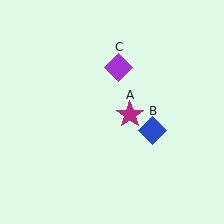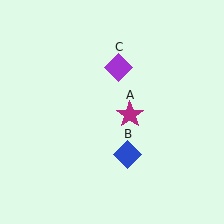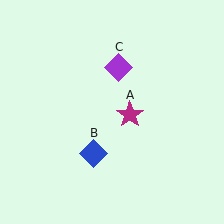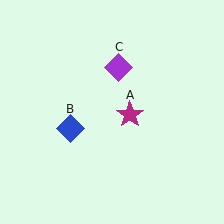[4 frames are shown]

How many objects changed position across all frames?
1 object changed position: blue diamond (object B).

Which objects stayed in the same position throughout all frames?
Magenta star (object A) and purple diamond (object C) remained stationary.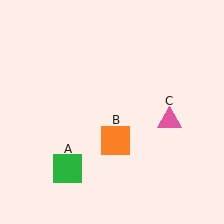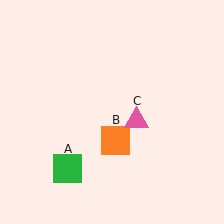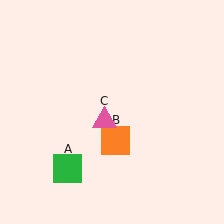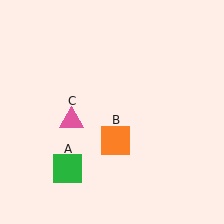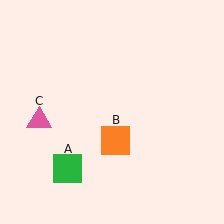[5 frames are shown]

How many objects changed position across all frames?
1 object changed position: pink triangle (object C).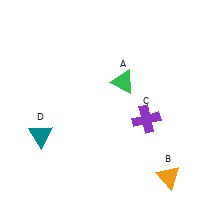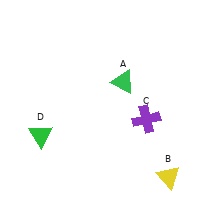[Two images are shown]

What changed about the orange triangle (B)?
In Image 1, B is orange. In Image 2, it changed to yellow.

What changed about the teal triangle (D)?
In Image 1, D is teal. In Image 2, it changed to green.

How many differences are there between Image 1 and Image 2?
There are 2 differences between the two images.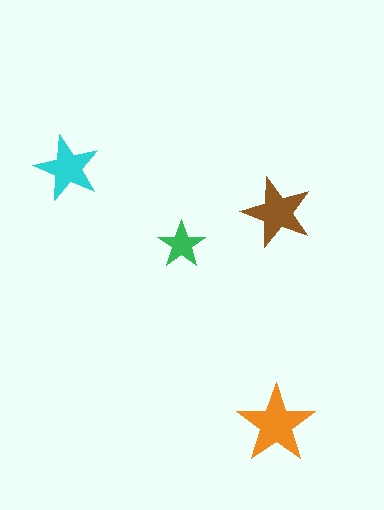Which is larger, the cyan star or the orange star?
The orange one.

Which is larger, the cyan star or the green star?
The cyan one.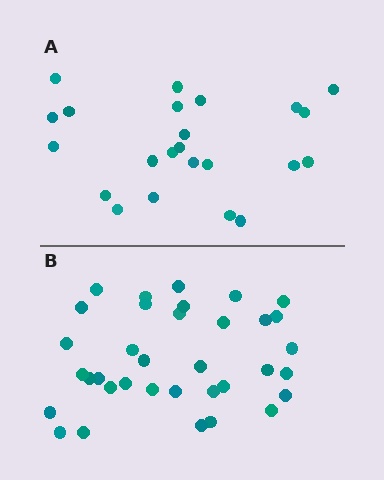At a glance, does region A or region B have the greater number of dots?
Region B (the bottom region) has more dots.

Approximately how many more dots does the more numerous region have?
Region B has roughly 12 or so more dots than region A.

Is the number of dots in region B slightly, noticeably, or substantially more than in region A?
Region B has substantially more. The ratio is roughly 1.5 to 1.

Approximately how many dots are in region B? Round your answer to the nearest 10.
About 40 dots. (The exact count is 35, which rounds to 40.)